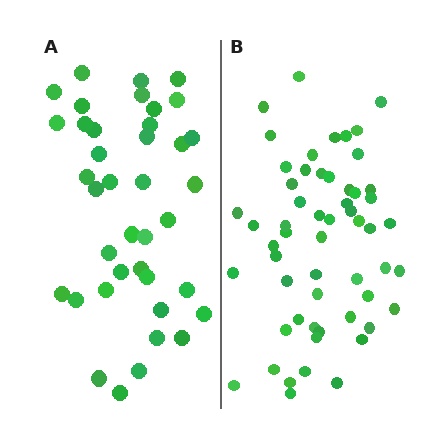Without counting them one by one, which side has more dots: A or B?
Region B (the right region) has more dots.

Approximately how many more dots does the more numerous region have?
Region B has approximately 15 more dots than region A.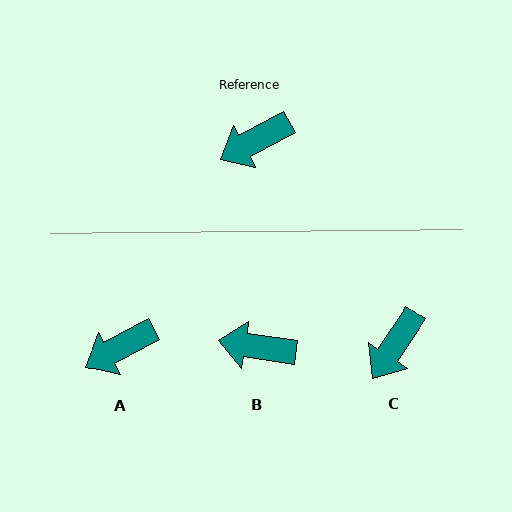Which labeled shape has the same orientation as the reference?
A.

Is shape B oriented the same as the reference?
No, it is off by about 37 degrees.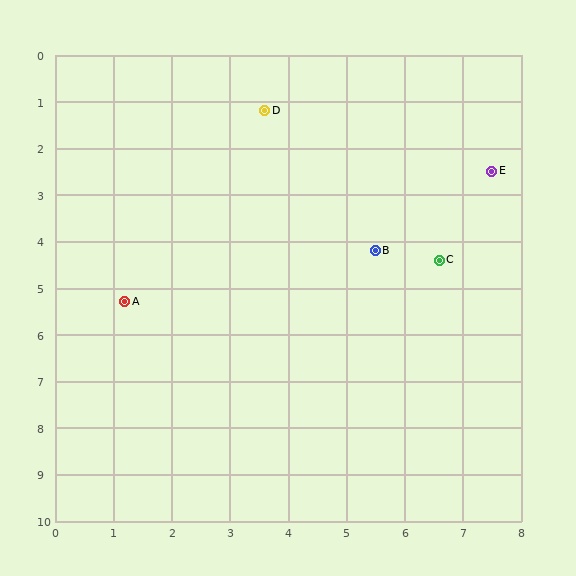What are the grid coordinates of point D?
Point D is at approximately (3.6, 1.2).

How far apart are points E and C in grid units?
Points E and C are about 2.1 grid units apart.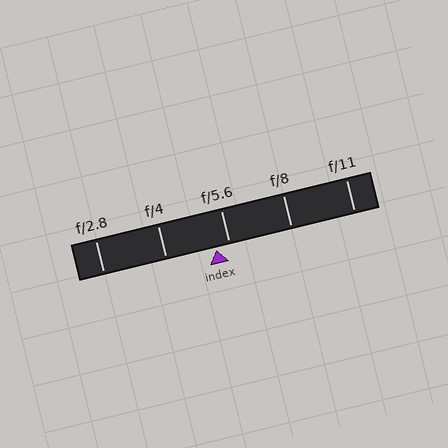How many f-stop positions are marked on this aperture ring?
There are 5 f-stop positions marked.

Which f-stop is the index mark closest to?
The index mark is closest to f/5.6.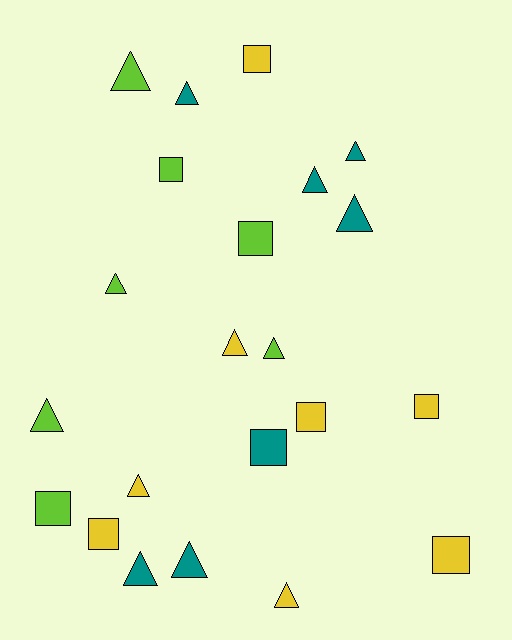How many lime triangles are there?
There are 4 lime triangles.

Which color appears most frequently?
Yellow, with 8 objects.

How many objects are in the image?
There are 22 objects.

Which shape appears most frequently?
Triangle, with 13 objects.